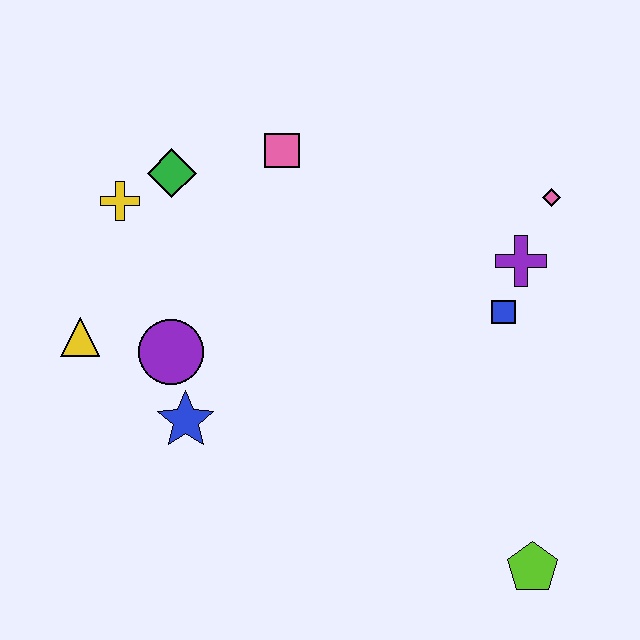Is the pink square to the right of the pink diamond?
No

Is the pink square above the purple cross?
Yes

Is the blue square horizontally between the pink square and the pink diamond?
Yes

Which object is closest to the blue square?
The purple cross is closest to the blue square.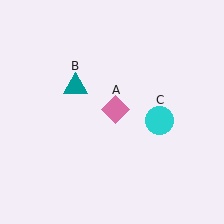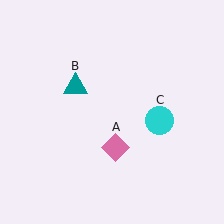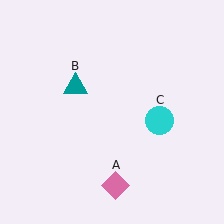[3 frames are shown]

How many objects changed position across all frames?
1 object changed position: pink diamond (object A).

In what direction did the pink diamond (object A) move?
The pink diamond (object A) moved down.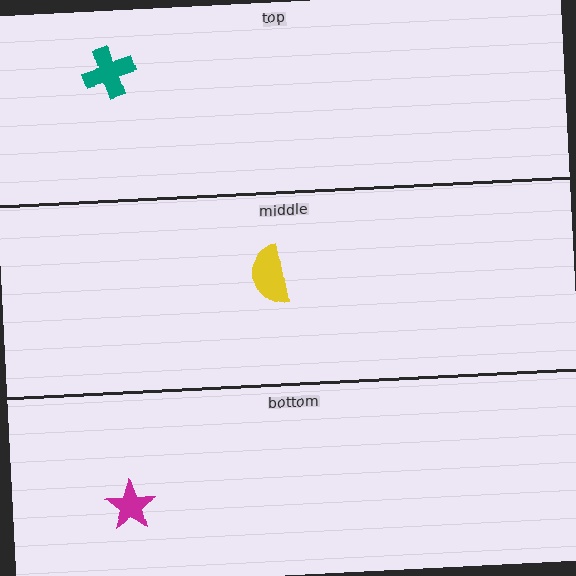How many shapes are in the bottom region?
1.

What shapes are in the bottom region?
The magenta star.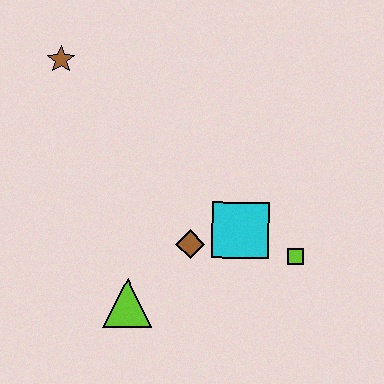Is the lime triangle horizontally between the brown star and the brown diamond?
Yes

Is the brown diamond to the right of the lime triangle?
Yes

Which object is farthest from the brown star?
The lime square is farthest from the brown star.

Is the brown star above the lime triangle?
Yes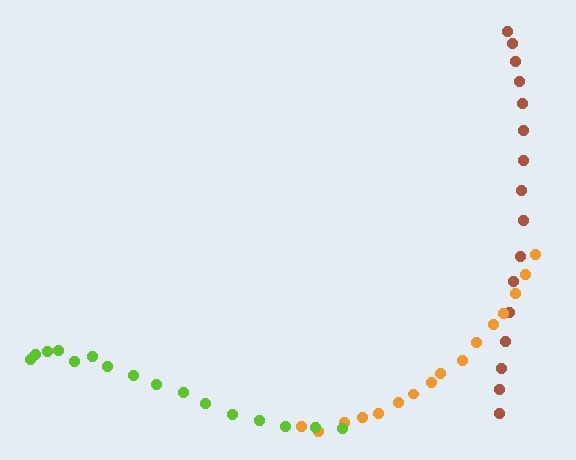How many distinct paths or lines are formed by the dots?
There are 3 distinct paths.